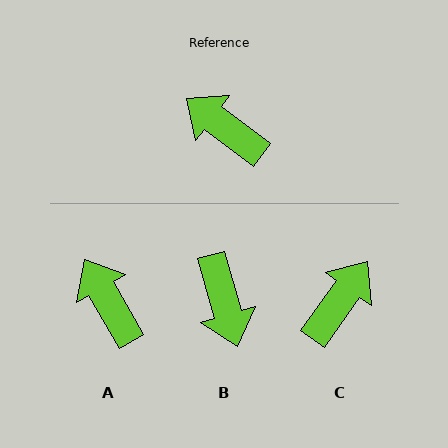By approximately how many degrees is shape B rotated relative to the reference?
Approximately 143 degrees counter-clockwise.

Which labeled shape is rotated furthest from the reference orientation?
B, about 143 degrees away.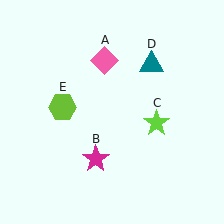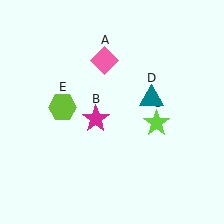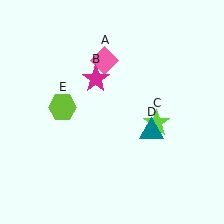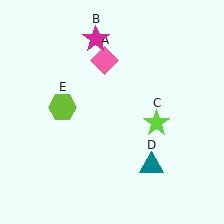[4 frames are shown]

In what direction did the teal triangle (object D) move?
The teal triangle (object D) moved down.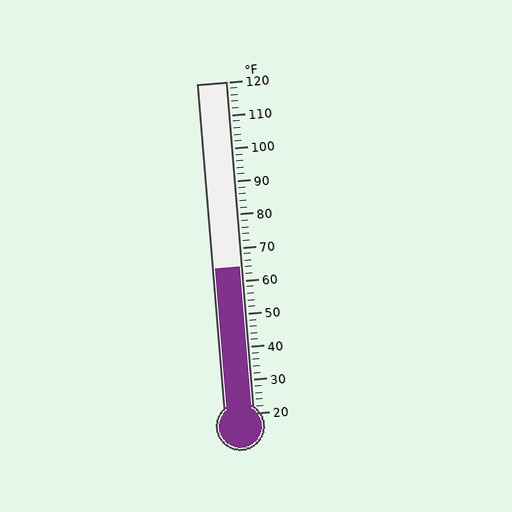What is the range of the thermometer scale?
The thermometer scale ranges from 20°F to 120°F.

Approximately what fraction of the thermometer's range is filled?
The thermometer is filled to approximately 45% of its range.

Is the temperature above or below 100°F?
The temperature is below 100°F.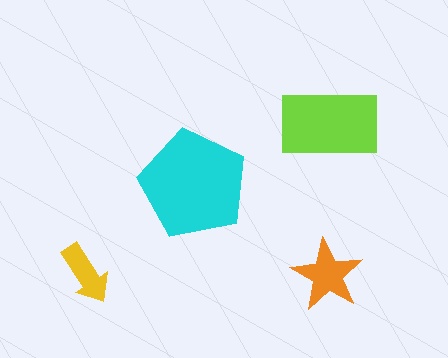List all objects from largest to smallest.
The cyan pentagon, the lime rectangle, the orange star, the yellow arrow.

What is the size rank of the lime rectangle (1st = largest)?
2nd.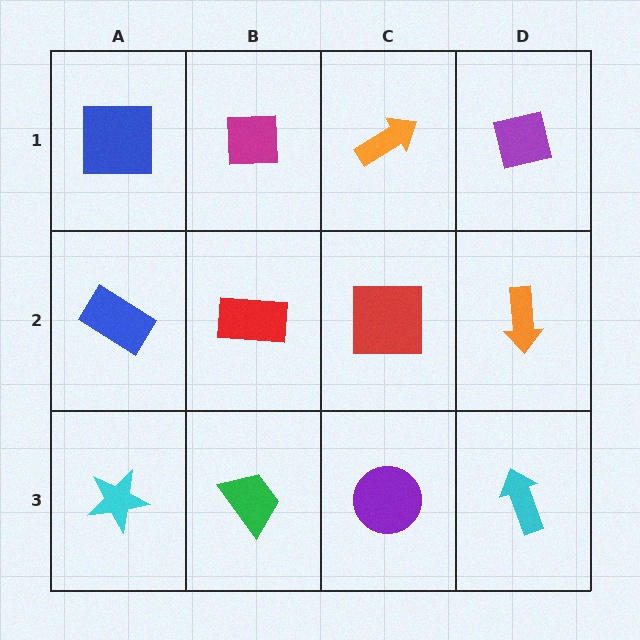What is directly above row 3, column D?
An orange arrow.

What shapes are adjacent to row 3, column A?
A blue rectangle (row 2, column A), a green trapezoid (row 3, column B).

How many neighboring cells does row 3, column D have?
2.